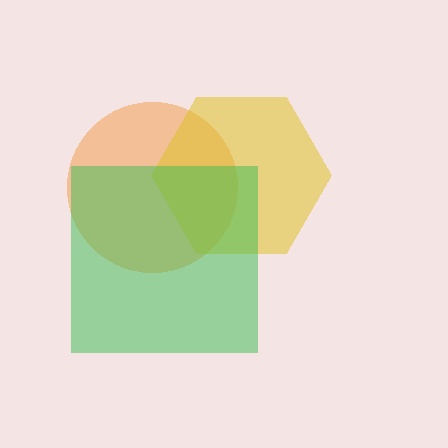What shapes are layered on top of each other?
The layered shapes are: an orange circle, a yellow hexagon, a green square.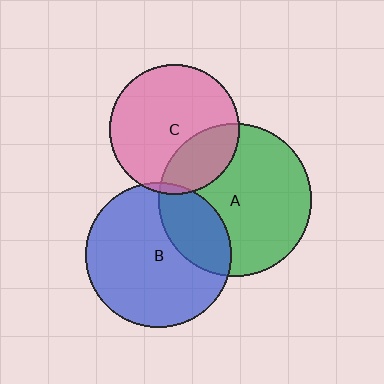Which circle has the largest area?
Circle A (green).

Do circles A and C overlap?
Yes.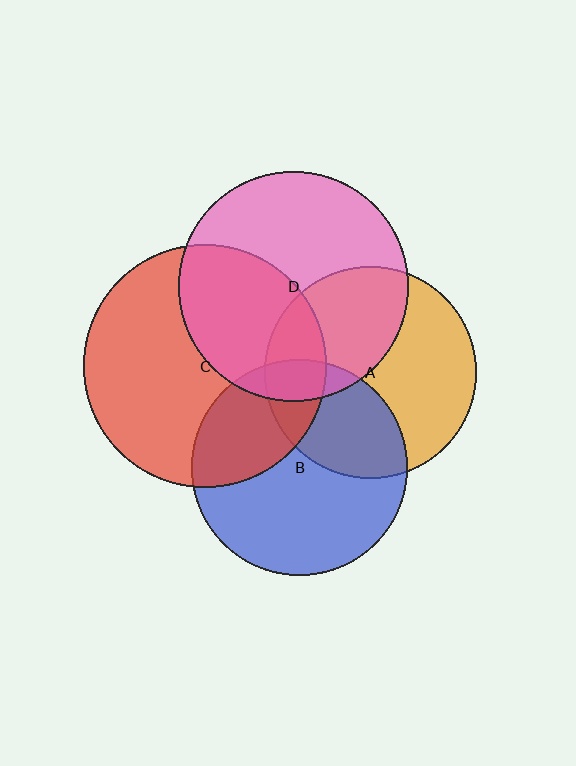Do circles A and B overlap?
Yes.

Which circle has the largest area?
Circle C (red).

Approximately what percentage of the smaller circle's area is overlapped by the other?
Approximately 35%.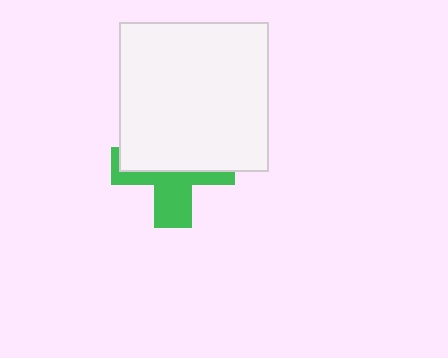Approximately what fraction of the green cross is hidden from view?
Roughly 56% of the green cross is hidden behind the white square.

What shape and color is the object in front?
The object in front is a white square.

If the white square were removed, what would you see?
You would see the complete green cross.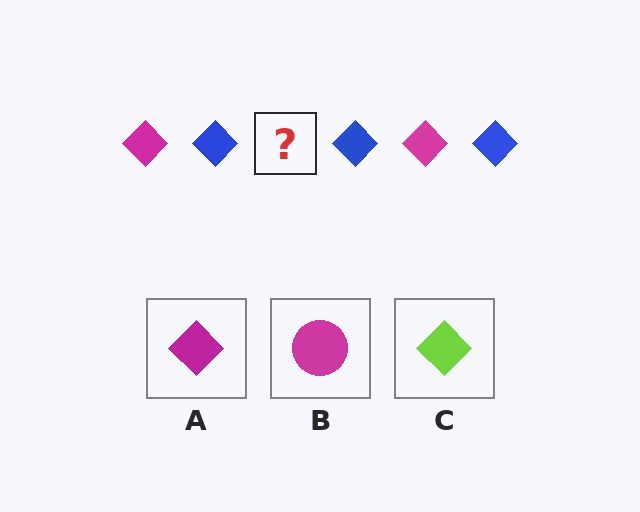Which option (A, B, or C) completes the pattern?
A.